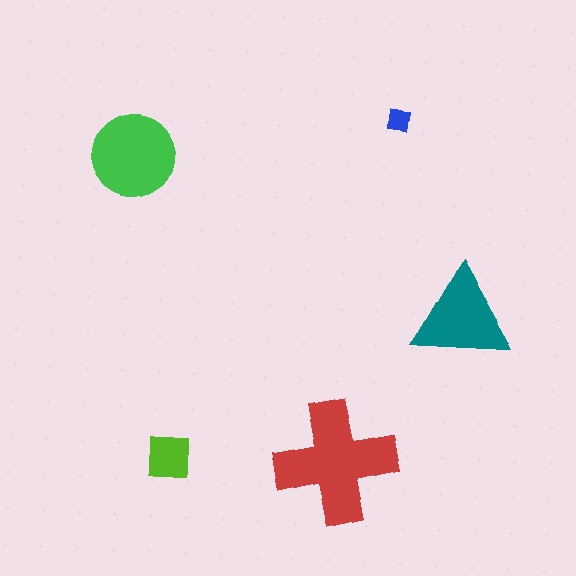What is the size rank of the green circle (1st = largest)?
2nd.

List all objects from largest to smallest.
The red cross, the green circle, the teal triangle, the lime square, the blue square.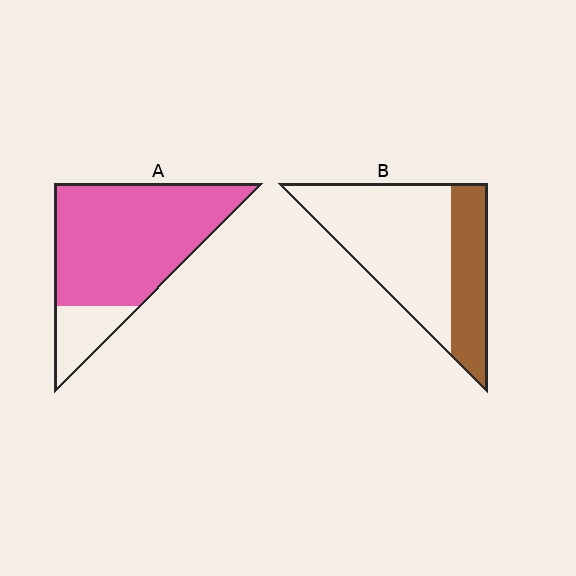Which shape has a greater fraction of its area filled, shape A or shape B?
Shape A.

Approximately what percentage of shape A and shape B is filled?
A is approximately 85% and B is approximately 30%.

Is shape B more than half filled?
No.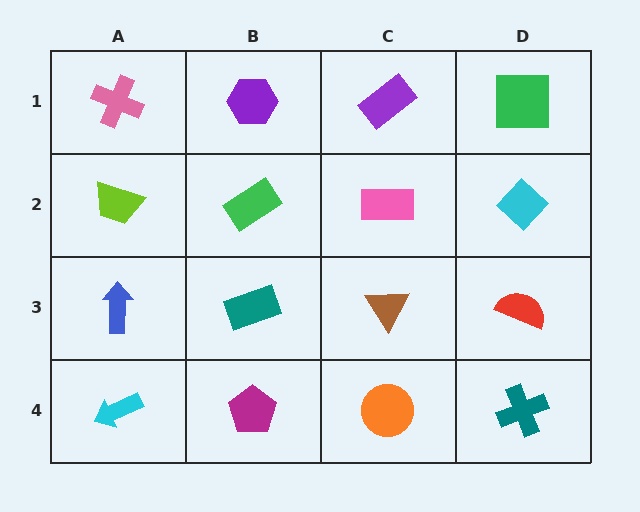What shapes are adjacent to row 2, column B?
A purple hexagon (row 1, column B), a teal rectangle (row 3, column B), a lime trapezoid (row 2, column A), a pink rectangle (row 2, column C).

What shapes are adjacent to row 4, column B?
A teal rectangle (row 3, column B), a cyan arrow (row 4, column A), an orange circle (row 4, column C).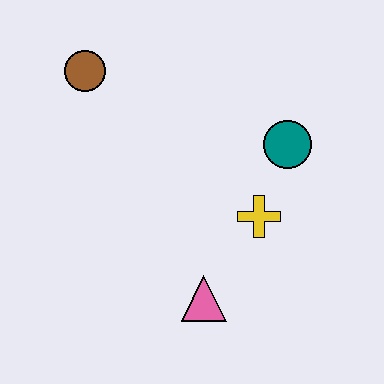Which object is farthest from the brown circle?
The pink triangle is farthest from the brown circle.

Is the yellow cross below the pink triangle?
No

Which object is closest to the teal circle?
The yellow cross is closest to the teal circle.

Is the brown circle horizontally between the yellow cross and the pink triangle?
No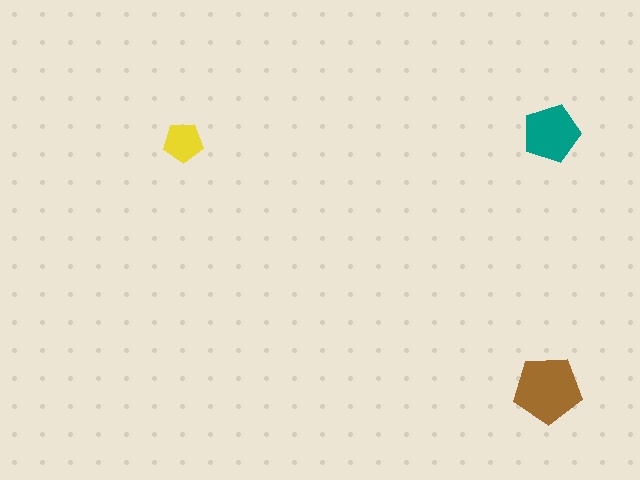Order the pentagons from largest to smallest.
the brown one, the teal one, the yellow one.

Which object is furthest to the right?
The teal pentagon is rightmost.